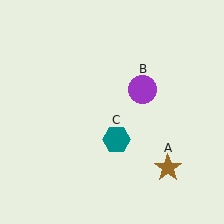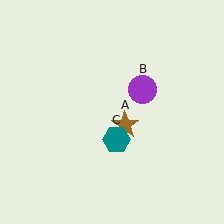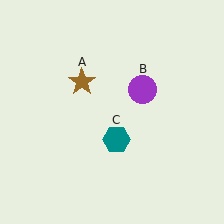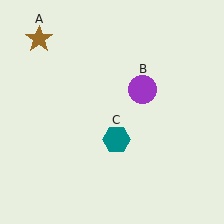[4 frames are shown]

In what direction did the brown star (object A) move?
The brown star (object A) moved up and to the left.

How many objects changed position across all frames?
1 object changed position: brown star (object A).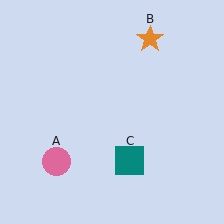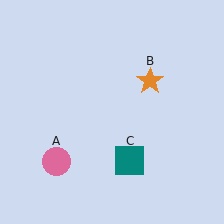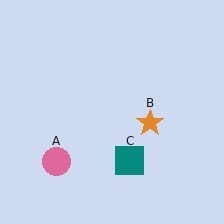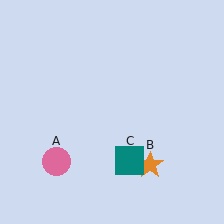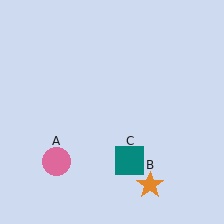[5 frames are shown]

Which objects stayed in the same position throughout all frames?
Pink circle (object A) and teal square (object C) remained stationary.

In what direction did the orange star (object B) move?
The orange star (object B) moved down.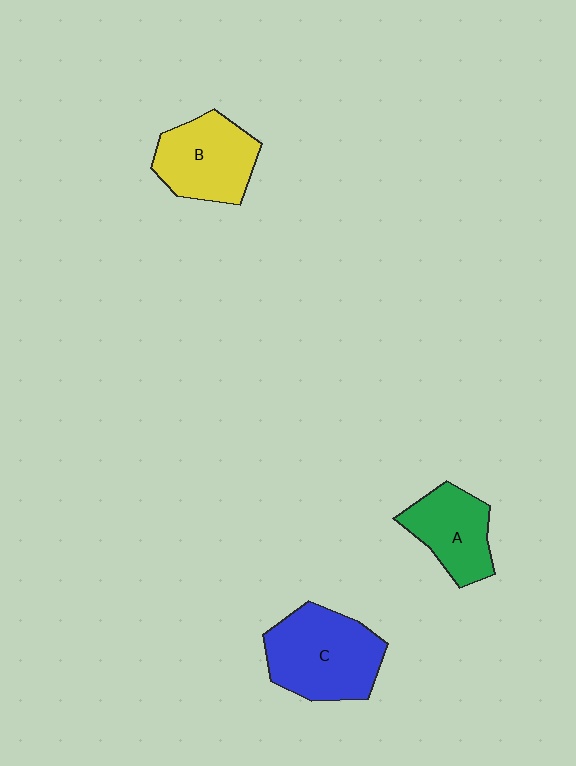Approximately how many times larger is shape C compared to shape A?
Approximately 1.5 times.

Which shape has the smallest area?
Shape A (green).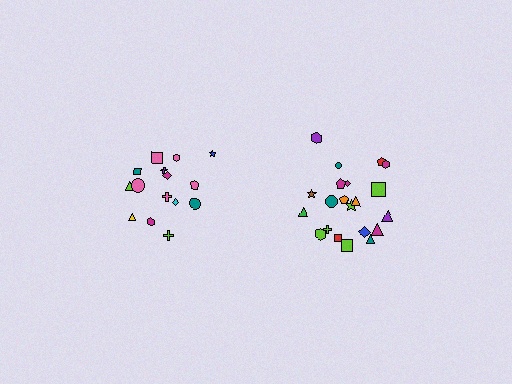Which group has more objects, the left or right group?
The right group.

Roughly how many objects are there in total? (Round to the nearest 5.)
Roughly 35 objects in total.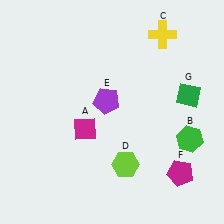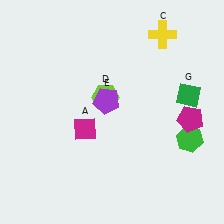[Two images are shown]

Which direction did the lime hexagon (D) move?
The lime hexagon (D) moved up.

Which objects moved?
The objects that moved are: the lime hexagon (D), the magenta pentagon (F).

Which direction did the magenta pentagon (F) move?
The magenta pentagon (F) moved up.